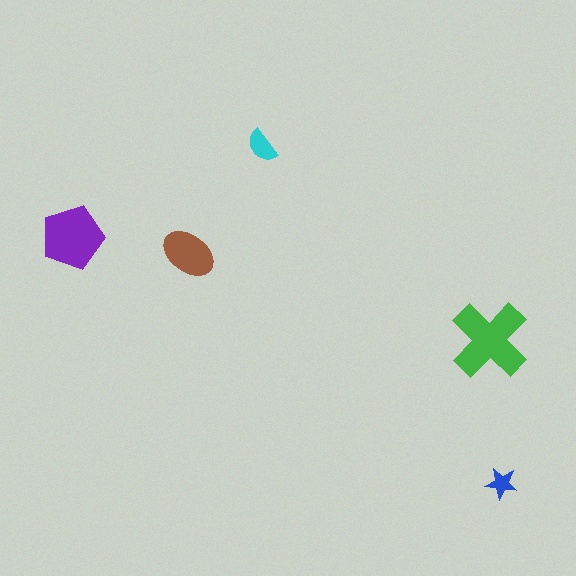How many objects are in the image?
There are 5 objects in the image.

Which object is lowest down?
The blue star is bottommost.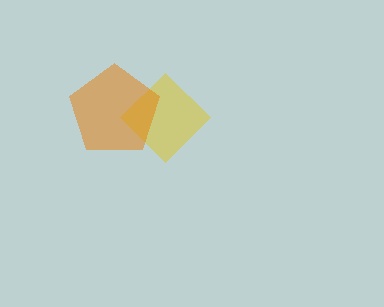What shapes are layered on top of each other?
The layered shapes are: a yellow diamond, an orange pentagon.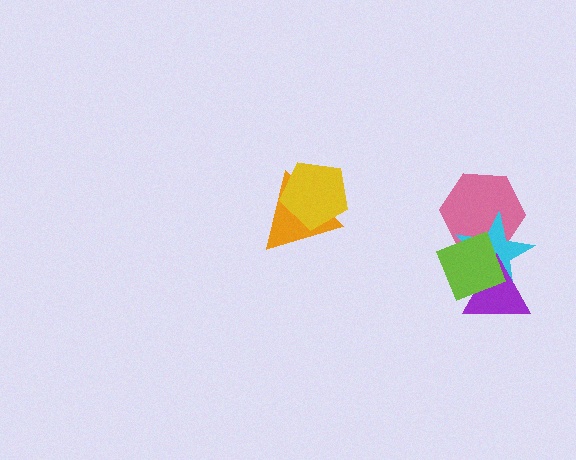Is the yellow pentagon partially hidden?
No, no other shape covers it.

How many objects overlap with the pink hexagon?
2 objects overlap with the pink hexagon.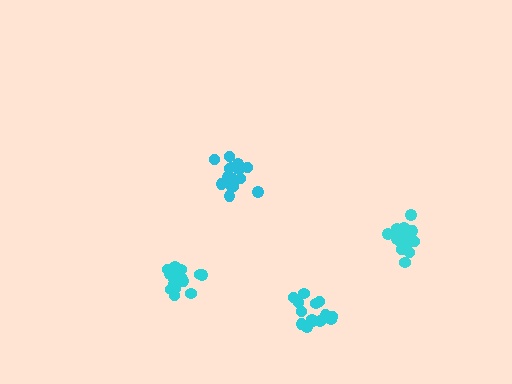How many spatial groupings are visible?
There are 4 spatial groupings.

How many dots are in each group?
Group 1: 17 dots, Group 2: 19 dots, Group 3: 15 dots, Group 4: 19 dots (70 total).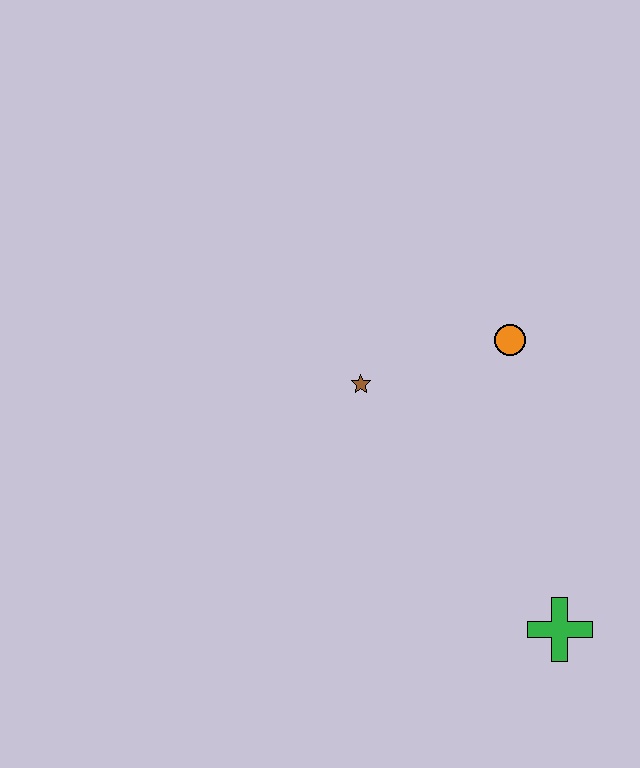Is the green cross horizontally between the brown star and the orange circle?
No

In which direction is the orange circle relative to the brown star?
The orange circle is to the right of the brown star.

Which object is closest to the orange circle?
The brown star is closest to the orange circle.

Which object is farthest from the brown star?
The green cross is farthest from the brown star.